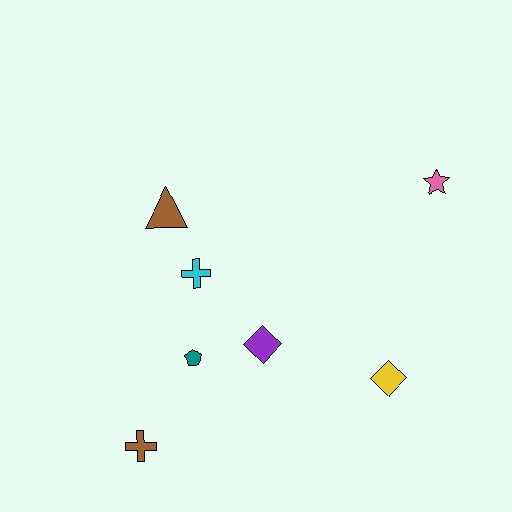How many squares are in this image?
There are no squares.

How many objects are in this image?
There are 7 objects.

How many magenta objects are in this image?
There are no magenta objects.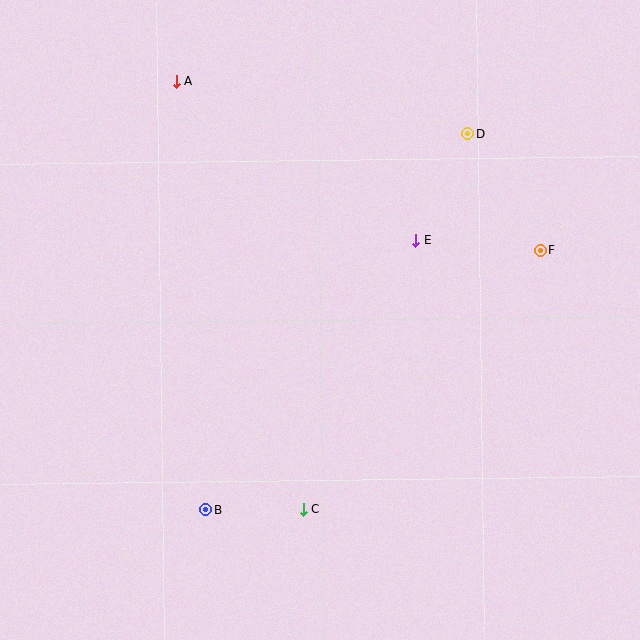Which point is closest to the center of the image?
Point E at (416, 240) is closest to the center.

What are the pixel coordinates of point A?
Point A is at (176, 81).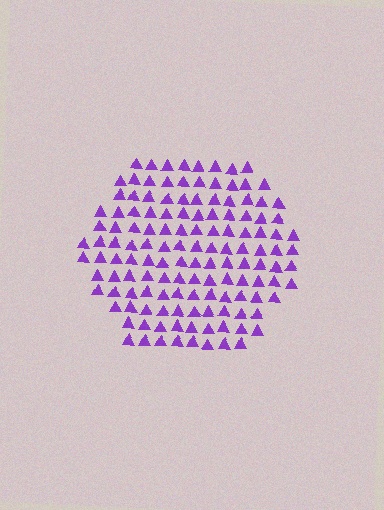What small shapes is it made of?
It is made of small triangles.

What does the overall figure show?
The overall figure shows a hexagon.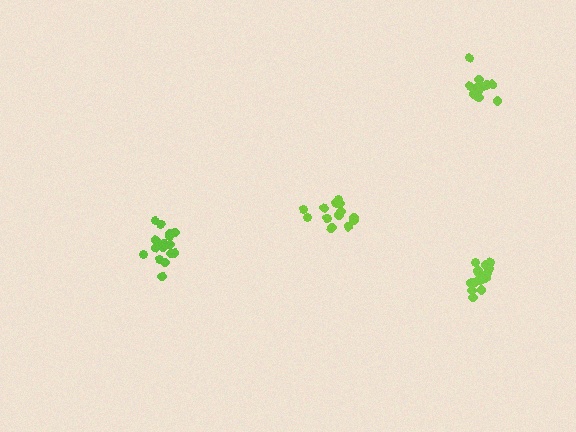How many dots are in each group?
Group 1: 15 dots, Group 2: 15 dots, Group 3: 17 dots, Group 4: 12 dots (59 total).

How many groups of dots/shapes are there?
There are 4 groups.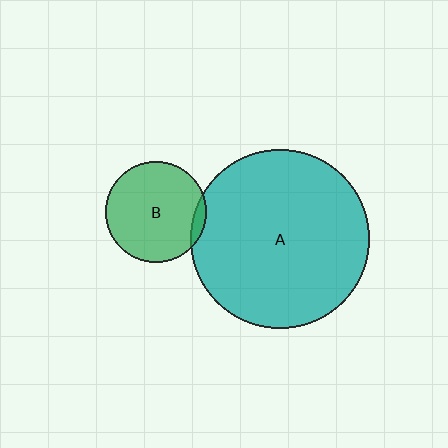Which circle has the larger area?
Circle A (teal).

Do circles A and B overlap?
Yes.